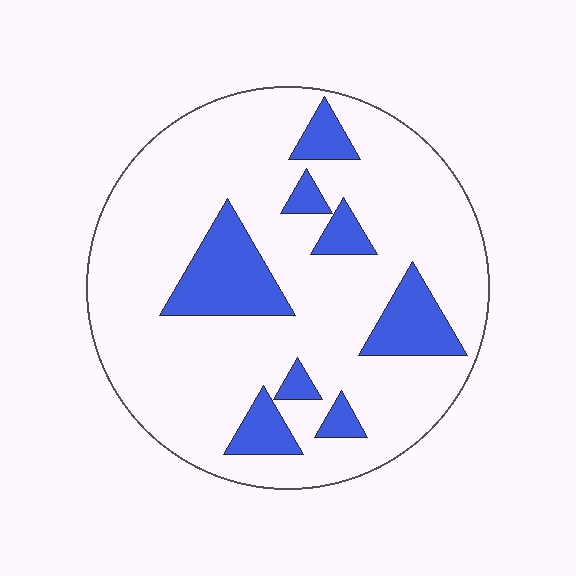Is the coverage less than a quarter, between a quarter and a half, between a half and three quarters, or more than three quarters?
Less than a quarter.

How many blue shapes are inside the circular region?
8.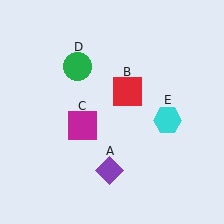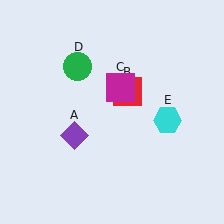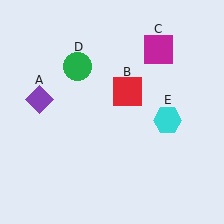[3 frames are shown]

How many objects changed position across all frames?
2 objects changed position: purple diamond (object A), magenta square (object C).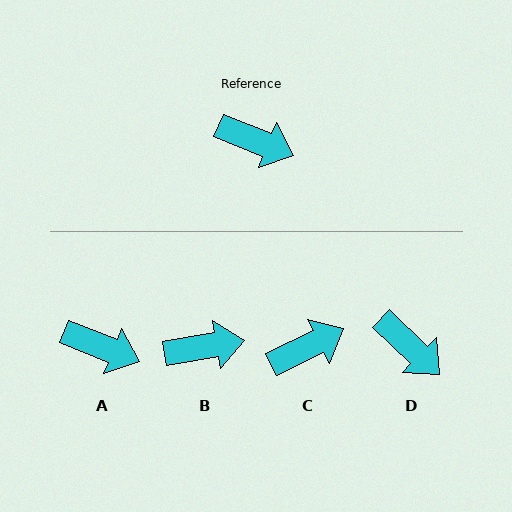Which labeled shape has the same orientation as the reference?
A.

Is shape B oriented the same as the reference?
No, it is off by about 31 degrees.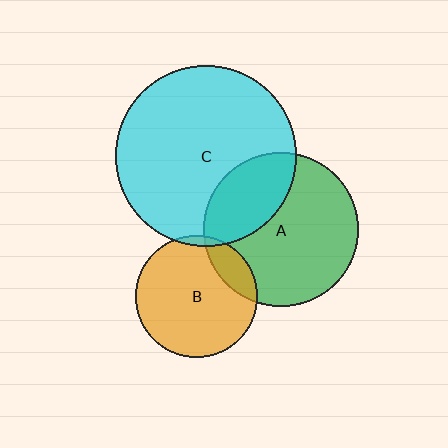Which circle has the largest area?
Circle C (cyan).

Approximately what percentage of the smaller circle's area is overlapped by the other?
Approximately 30%.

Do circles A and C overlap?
Yes.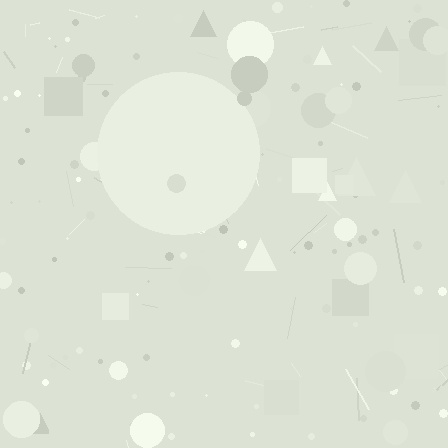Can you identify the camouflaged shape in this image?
The camouflaged shape is a circle.